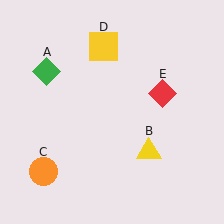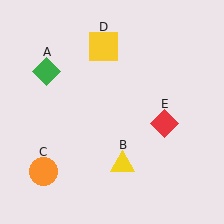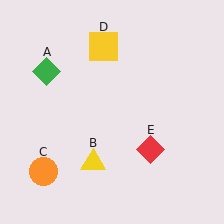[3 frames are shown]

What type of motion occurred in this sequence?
The yellow triangle (object B), red diamond (object E) rotated clockwise around the center of the scene.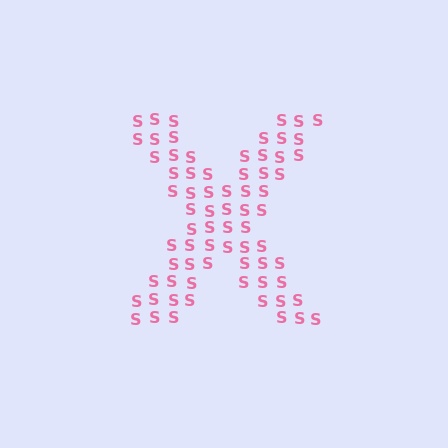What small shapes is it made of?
It is made of small letter S's.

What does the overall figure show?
The overall figure shows the letter X.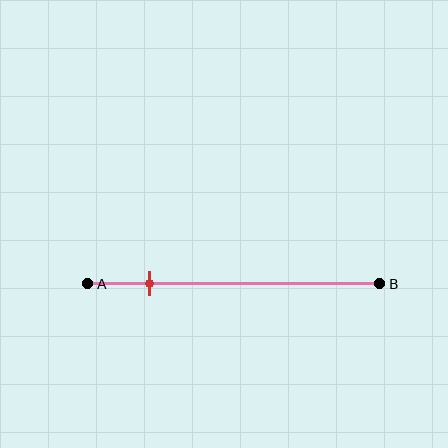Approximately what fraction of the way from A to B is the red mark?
The red mark is approximately 20% of the way from A to B.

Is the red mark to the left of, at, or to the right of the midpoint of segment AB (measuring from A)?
The red mark is to the left of the midpoint of segment AB.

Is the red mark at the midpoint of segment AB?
No, the mark is at about 20% from A, not at the 50% midpoint.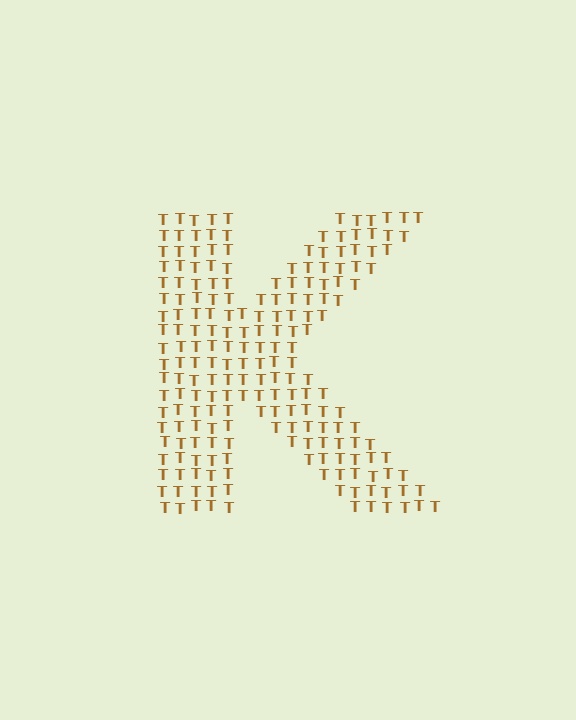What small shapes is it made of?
It is made of small letter T's.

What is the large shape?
The large shape is the letter K.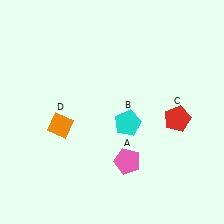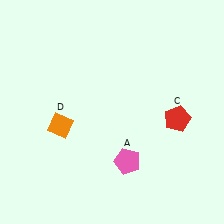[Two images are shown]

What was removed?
The cyan pentagon (B) was removed in Image 2.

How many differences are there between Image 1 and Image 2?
There is 1 difference between the two images.